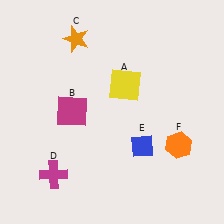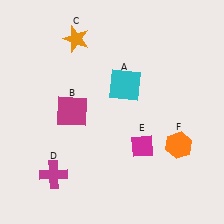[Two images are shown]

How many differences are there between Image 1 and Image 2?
There are 2 differences between the two images.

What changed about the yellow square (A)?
In Image 1, A is yellow. In Image 2, it changed to cyan.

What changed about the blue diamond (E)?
In Image 1, E is blue. In Image 2, it changed to magenta.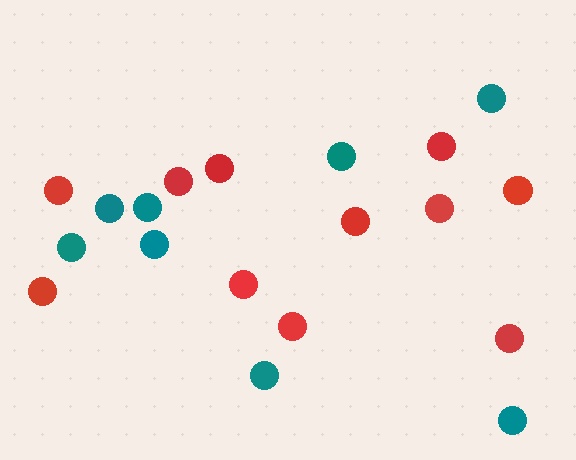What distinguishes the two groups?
There are 2 groups: one group of red circles (11) and one group of teal circles (8).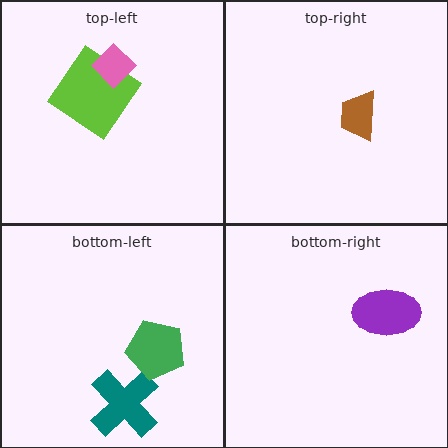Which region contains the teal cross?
The bottom-left region.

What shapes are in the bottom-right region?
The purple ellipse.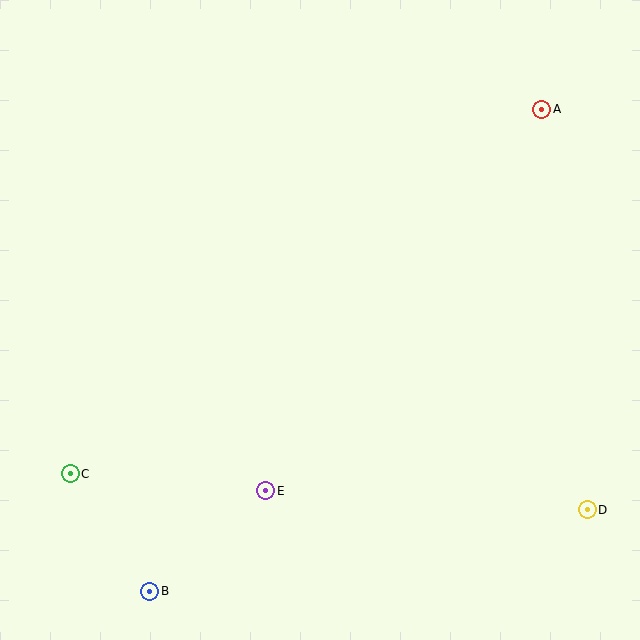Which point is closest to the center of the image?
Point E at (266, 491) is closest to the center.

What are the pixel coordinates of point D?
Point D is at (587, 510).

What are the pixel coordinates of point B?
Point B is at (150, 591).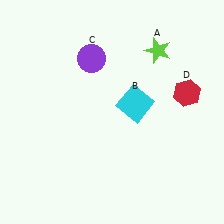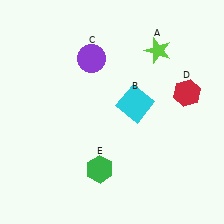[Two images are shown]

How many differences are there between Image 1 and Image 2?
There is 1 difference between the two images.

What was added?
A green hexagon (E) was added in Image 2.